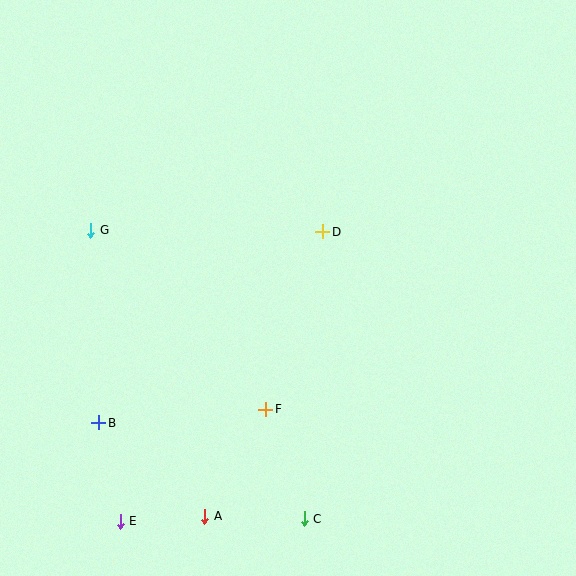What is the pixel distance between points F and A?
The distance between F and A is 123 pixels.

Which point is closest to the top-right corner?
Point D is closest to the top-right corner.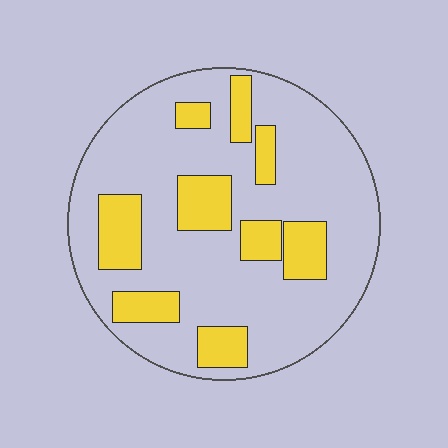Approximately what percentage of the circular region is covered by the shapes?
Approximately 25%.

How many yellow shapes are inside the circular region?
9.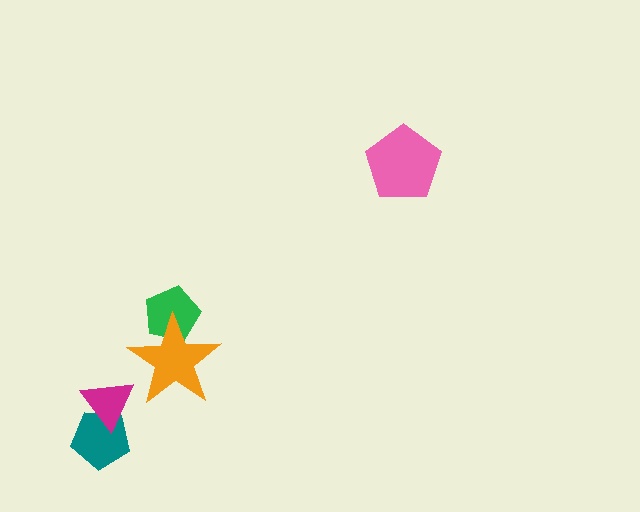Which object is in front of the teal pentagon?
The magenta triangle is in front of the teal pentagon.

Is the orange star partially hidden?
No, no other shape covers it.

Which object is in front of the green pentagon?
The orange star is in front of the green pentagon.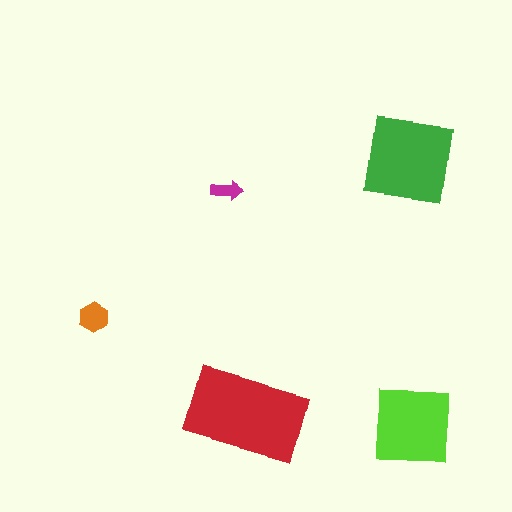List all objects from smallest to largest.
The magenta arrow, the orange hexagon, the lime square, the green square, the red rectangle.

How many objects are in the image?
There are 5 objects in the image.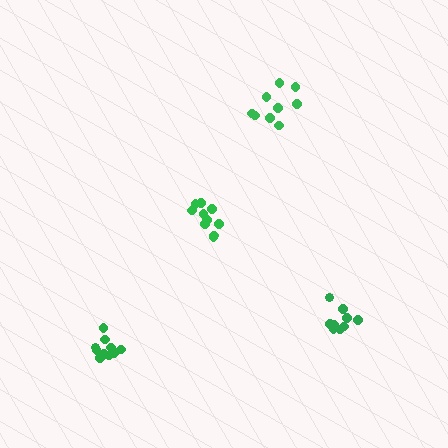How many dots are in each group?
Group 1: 9 dots, Group 2: 10 dots, Group 3: 11 dots, Group 4: 9 dots (39 total).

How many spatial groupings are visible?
There are 4 spatial groupings.